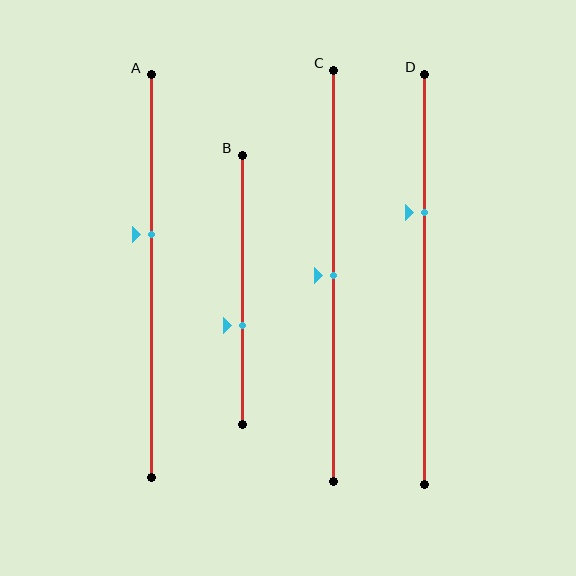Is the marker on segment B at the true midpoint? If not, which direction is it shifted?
No, the marker on segment B is shifted downward by about 13% of the segment length.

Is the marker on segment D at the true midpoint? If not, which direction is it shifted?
No, the marker on segment D is shifted upward by about 16% of the segment length.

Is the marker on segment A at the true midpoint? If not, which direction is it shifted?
No, the marker on segment A is shifted upward by about 10% of the segment length.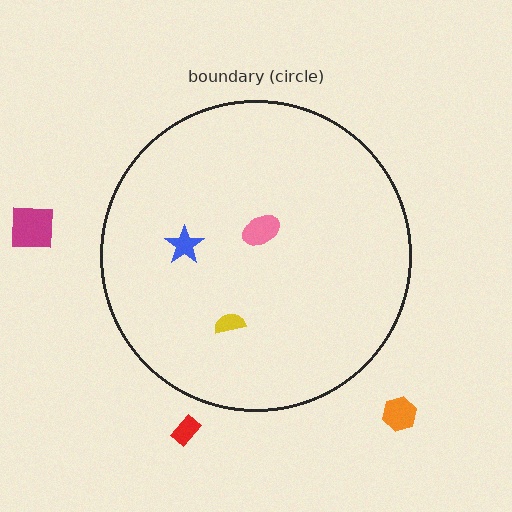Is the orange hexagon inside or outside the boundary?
Outside.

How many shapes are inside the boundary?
3 inside, 3 outside.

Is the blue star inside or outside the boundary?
Inside.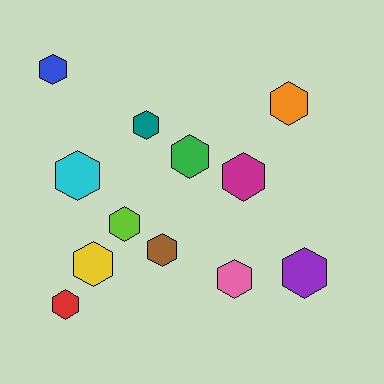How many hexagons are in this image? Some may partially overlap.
There are 12 hexagons.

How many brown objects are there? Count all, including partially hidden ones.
There is 1 brown object.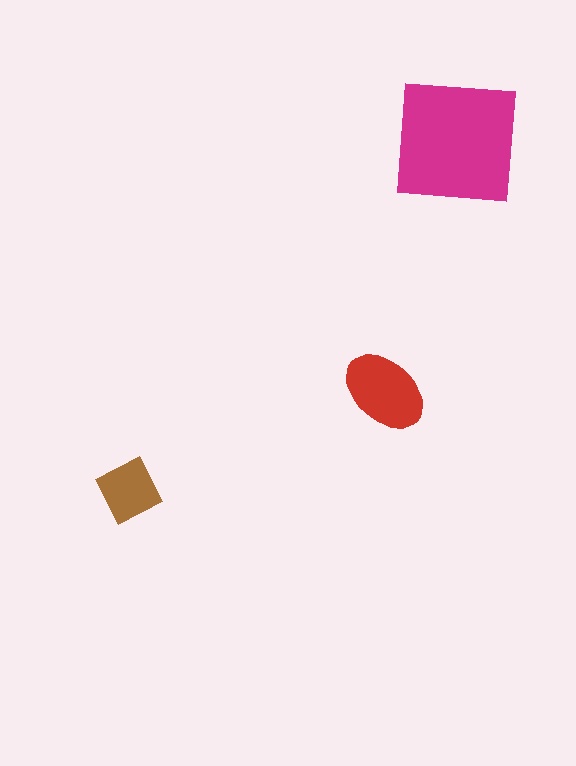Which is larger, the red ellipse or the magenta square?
The magenta square.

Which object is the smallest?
The brown diamond.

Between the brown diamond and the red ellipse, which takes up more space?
The red ellipse.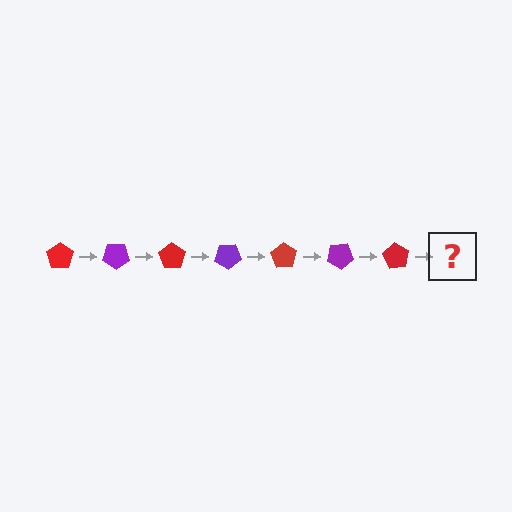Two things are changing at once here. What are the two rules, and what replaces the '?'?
The two rules are that it rotates 35 degrees each step and the color cycles through red and purple. The '?' should be a purple pentagon, rotated 245 degrees from the start.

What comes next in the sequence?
The next element should be a purple pentagon, rotated 245 degrees from the start.